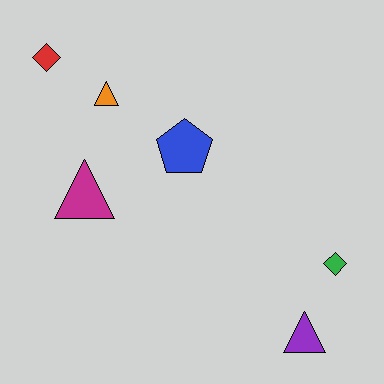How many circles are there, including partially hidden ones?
There are no circles.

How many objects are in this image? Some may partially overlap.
There are 6 objects.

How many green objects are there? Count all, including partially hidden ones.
There is 1 green object.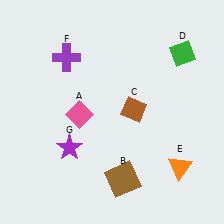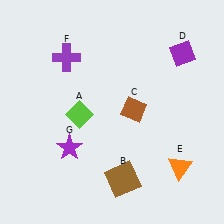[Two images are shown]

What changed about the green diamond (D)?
In Image 1, D is green. In Image 2, it changed to purple.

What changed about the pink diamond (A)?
In Image 1, A is pink. In Image 2, it changed to lime.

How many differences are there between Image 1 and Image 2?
There are 2 differences between the two images.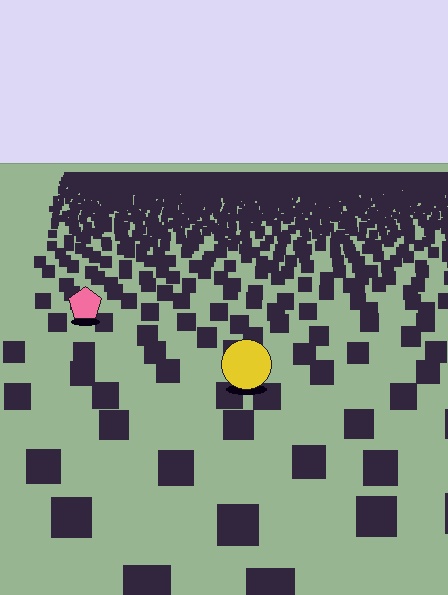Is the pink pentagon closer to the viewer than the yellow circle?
No. The yellow circle is closer — you can tell from the texture gradient: the ground texture is coarser near it.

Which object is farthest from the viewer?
The pink pentagon is farthest from the viewer. It appears smaller and the ground texture around it is denser.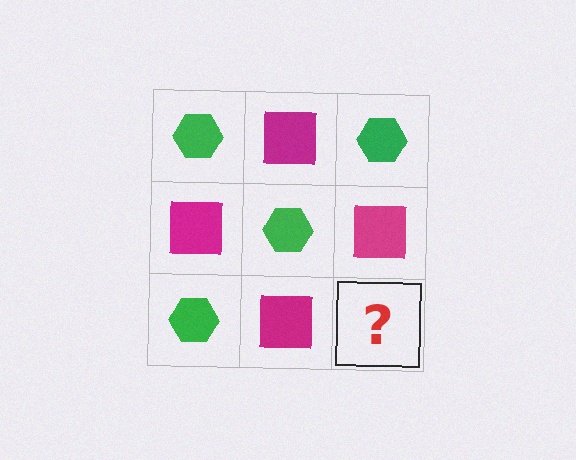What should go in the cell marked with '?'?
The missing cell should contain a green hexagon.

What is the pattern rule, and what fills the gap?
The rule is that it alternates green hexagon and magenta square in a checkerboard pattern. The gap should be filled with a green hexagon.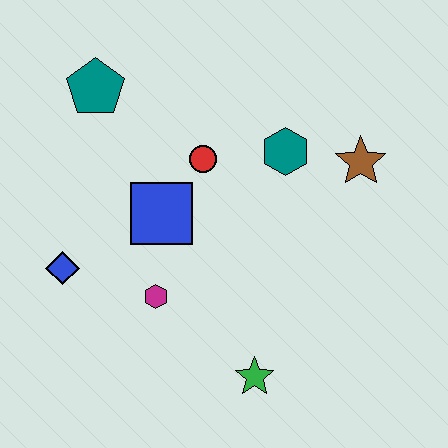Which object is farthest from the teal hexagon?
The blue diamond is farthest from the teal hexagon.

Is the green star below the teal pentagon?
Yes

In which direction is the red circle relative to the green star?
The red circle is above the green star.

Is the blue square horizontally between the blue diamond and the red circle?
Yes